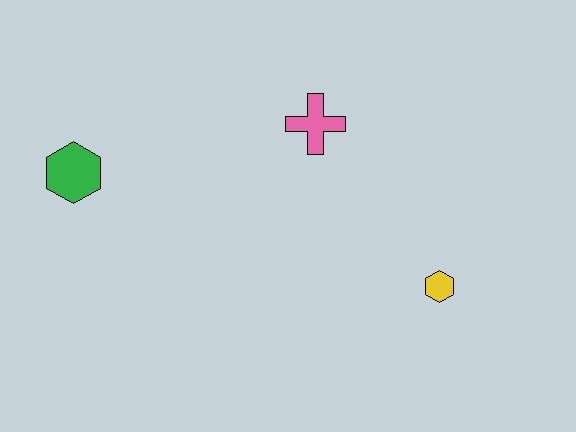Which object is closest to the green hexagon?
The pink cross is closest to the green hexagon.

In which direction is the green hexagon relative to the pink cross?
The green hexagon is to the left of the pink cross.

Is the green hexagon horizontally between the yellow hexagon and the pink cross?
No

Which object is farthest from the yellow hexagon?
The green hexagon is farthest from the yellow hexagon.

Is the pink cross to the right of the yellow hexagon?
No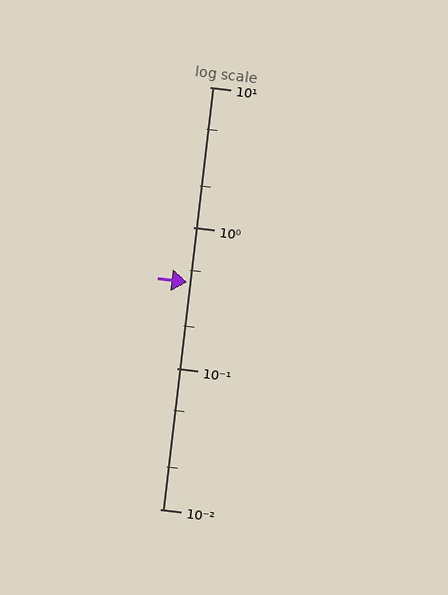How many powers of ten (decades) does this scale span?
The scale spans 3 decades, from 0.01 to 10.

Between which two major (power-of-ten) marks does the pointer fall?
The pointer is between 0.1 and 1.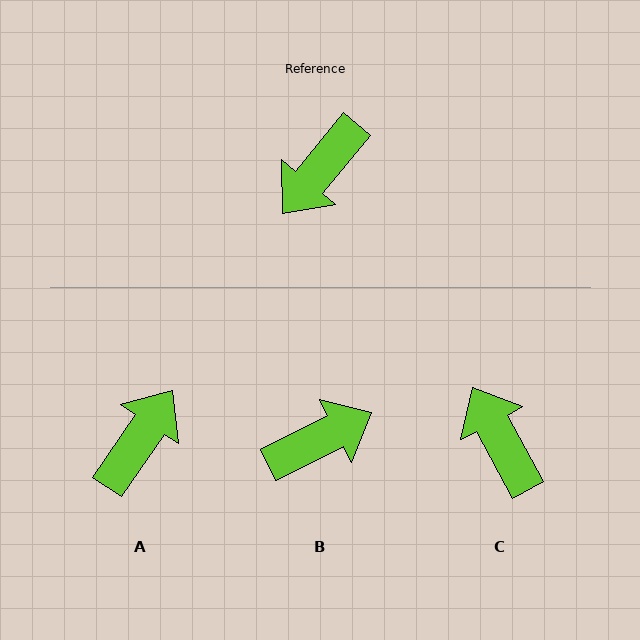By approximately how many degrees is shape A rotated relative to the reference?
Approximately 174 degrees clockwise.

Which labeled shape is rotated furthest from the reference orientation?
A, about 174 degrees away.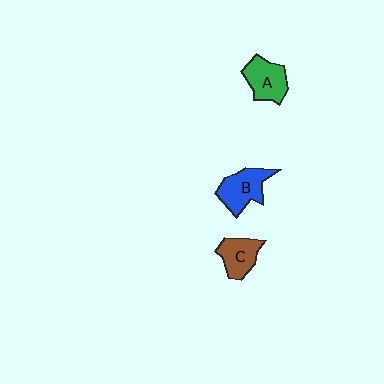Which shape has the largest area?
Shape B (blue).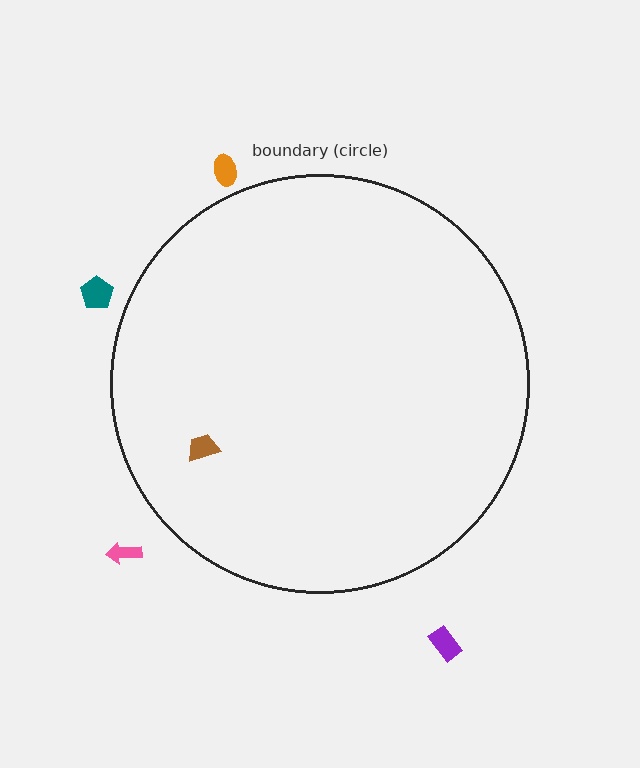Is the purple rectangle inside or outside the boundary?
Outside.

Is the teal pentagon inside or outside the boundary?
Outside.